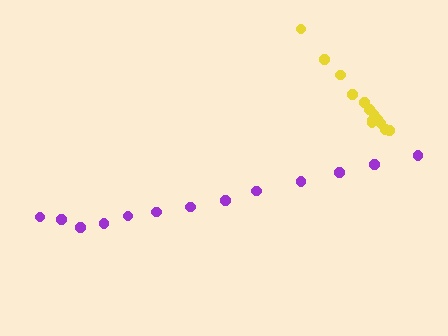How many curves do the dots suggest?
There are 2 distinct paths.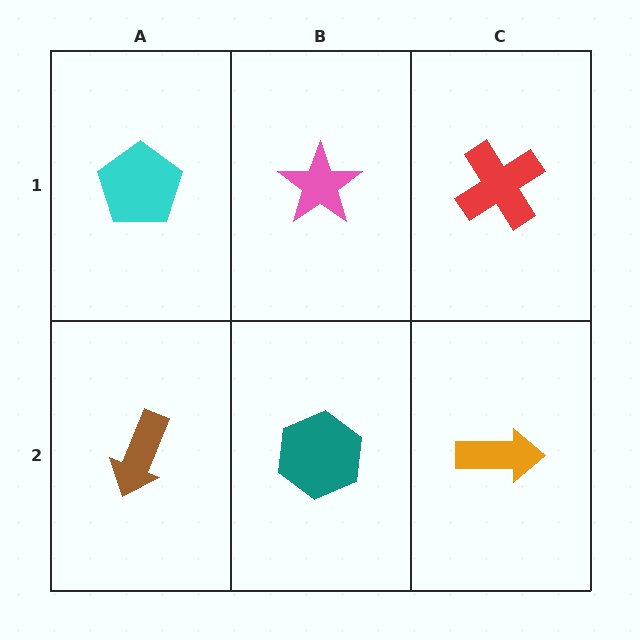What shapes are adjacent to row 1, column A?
A brown arrow (row 2, column A), a pink star (row 1, column B).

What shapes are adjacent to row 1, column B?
A teal hexagon (row 2, column B), a cyan pentagon (row 1, column A), a red cross (row 1, column C).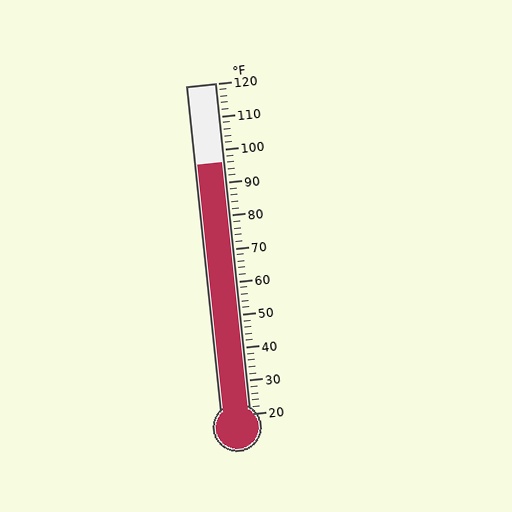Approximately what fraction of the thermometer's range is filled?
The thermometer is filled to approximately 75% of its range.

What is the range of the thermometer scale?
The thermometer scale ranges from 20°F to 120°F.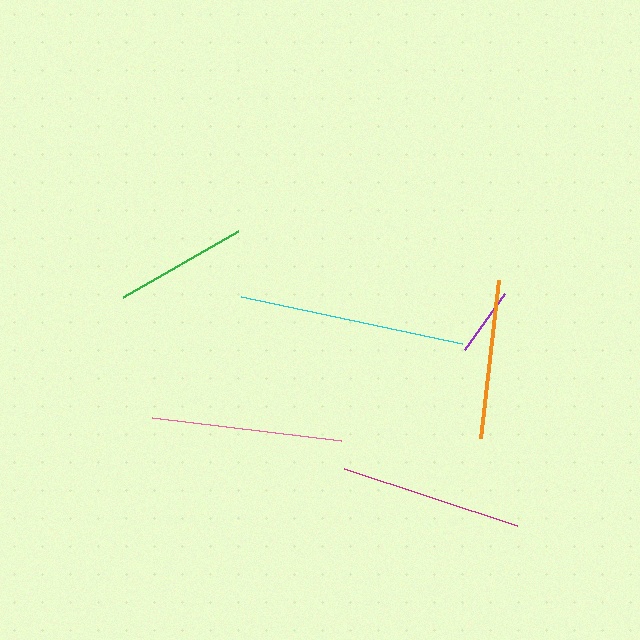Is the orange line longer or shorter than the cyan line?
The cyan line is longer than the orange line.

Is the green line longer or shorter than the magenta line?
The magenta line is longer than the green line.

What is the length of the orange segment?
The orange segment is approximately 159 pixels long.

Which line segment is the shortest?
The purple line is the shortest at approximately 68 pixels.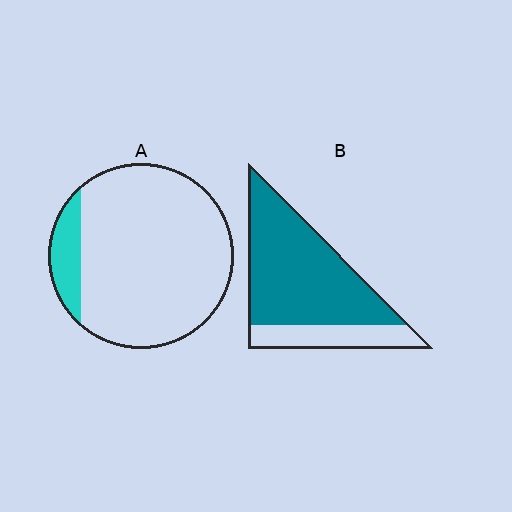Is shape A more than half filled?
No.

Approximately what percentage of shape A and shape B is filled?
A is approximately 10% and B is approximately 75%.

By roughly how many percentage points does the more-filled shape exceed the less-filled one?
By roughly 65 percentage points (B over A).